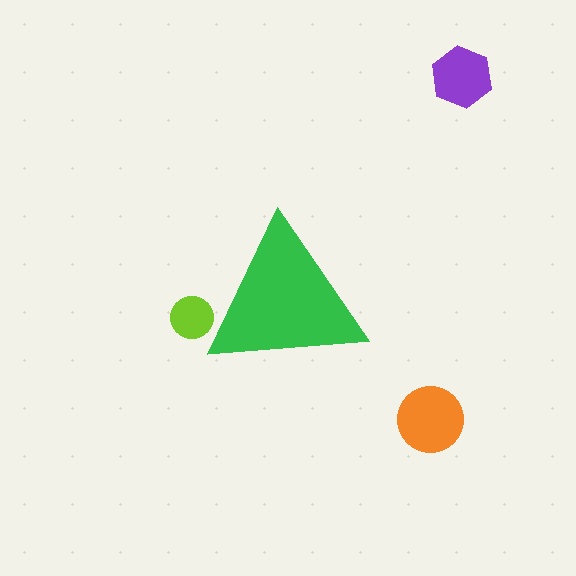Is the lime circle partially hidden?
Yes, the lime circle is partially hidden behind the green triangle.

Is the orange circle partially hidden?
No, the orange circle is fully visible.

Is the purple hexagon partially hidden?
No, the purple hexagon is fully visible.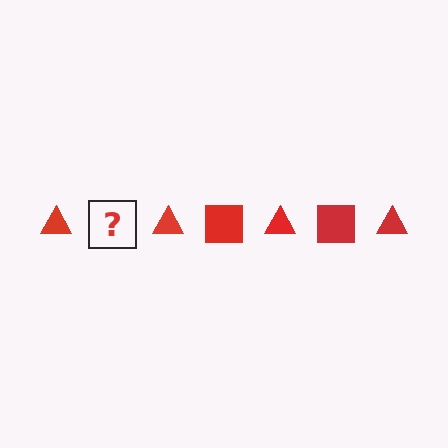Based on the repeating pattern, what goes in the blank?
The blank should be a red square.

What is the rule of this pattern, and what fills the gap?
The rule is that the pattern cycles through triangle, square shapes in red. The gap should be filled with a red square.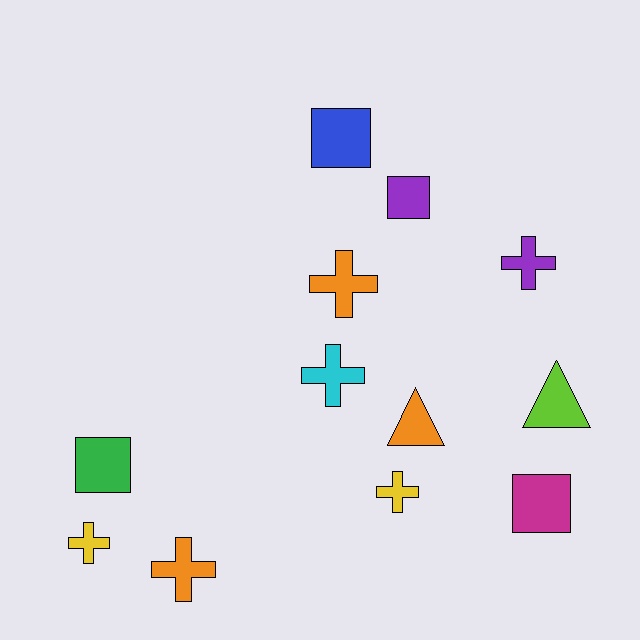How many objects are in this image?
There are 12 objects.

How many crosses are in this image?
There are 6 crosses.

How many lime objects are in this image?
There is 1 lime object.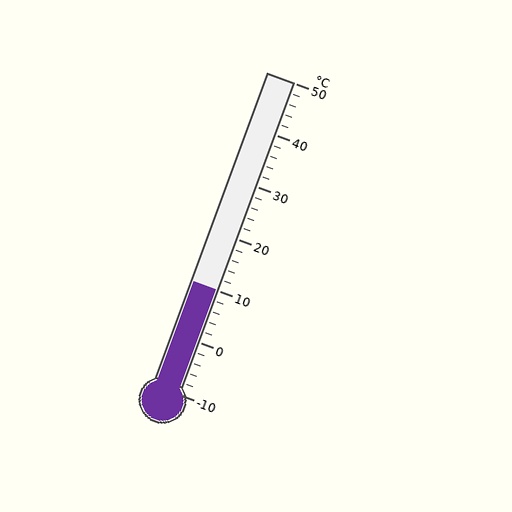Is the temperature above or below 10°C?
The temperature is at 10°C.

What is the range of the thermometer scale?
The thermometer scale ranges from -10°C to 50°C.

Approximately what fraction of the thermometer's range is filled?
The thermometer is filled to approximately 35% of its range.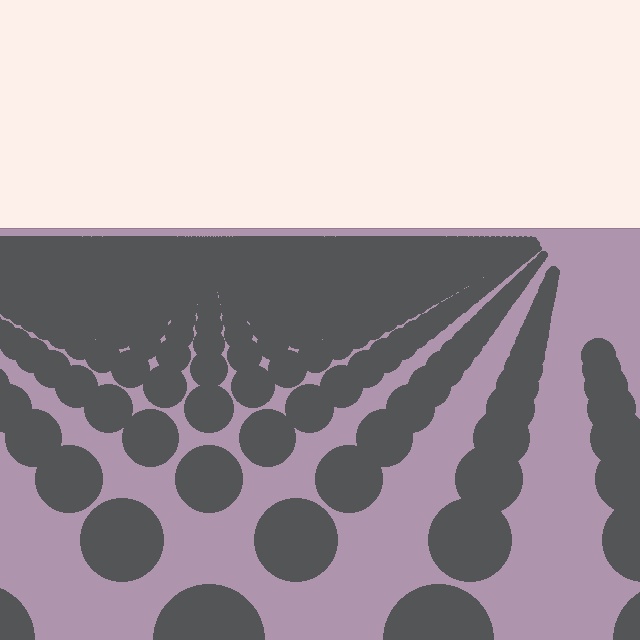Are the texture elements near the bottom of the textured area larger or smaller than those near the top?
Larger. Near the bottom, elements are closer to the viewer and appear at a bigger on-screen size.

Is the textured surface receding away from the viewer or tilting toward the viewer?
The surface is receding away from the viewer. Texture elements get smaller and denser toward the top.